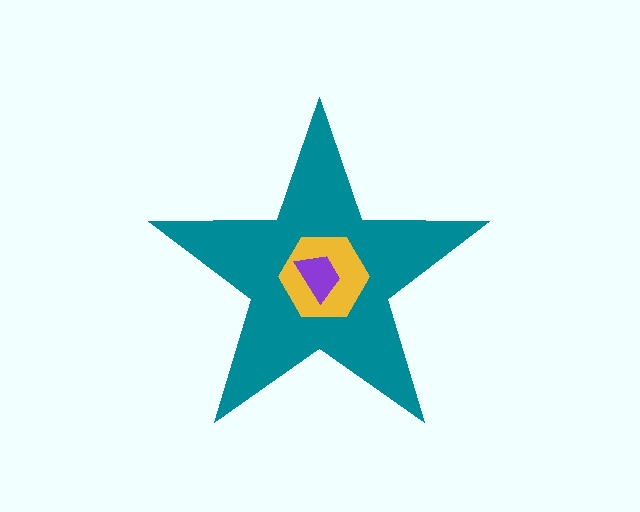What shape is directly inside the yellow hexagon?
The purple trapezoid.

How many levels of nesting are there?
3.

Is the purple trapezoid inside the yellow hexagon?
Yes.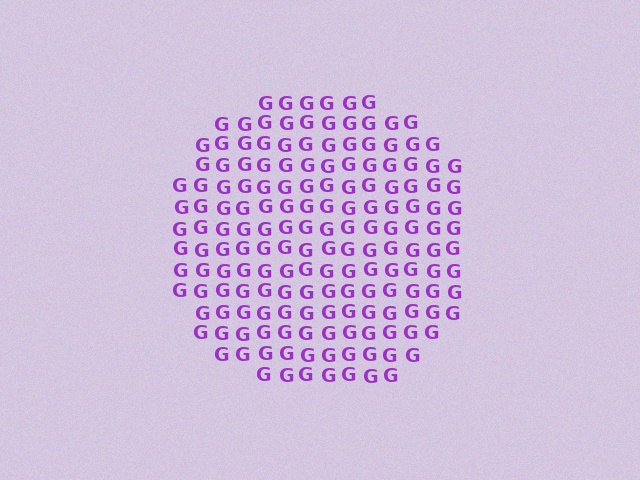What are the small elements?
The small elements are letter G's.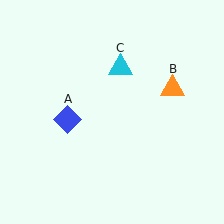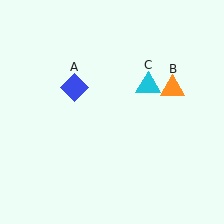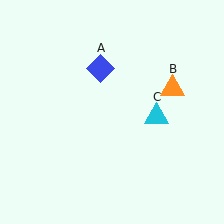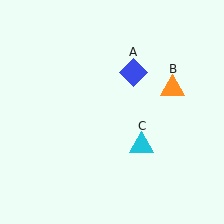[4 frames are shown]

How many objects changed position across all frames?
2 objects changed position: blue diamond (object A), cyan triangle (object C).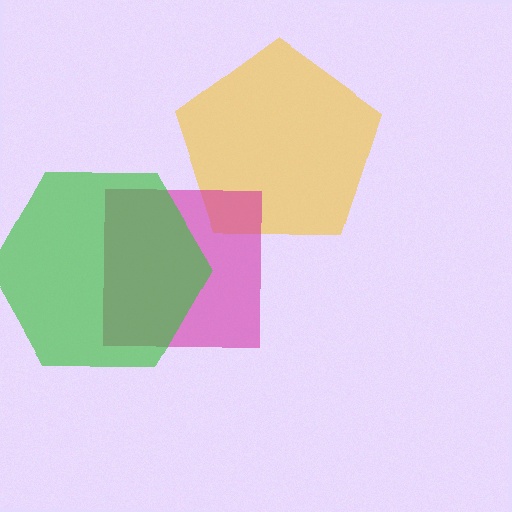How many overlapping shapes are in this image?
There are 3 overlapping shapes in the image.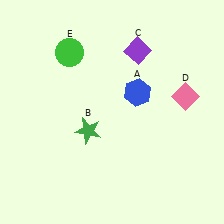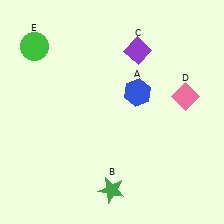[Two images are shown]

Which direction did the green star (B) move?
The green star (B) moved down.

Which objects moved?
The objects that moved are: the green star (B), the green circle (E).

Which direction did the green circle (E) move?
The green circle (E) moved left.